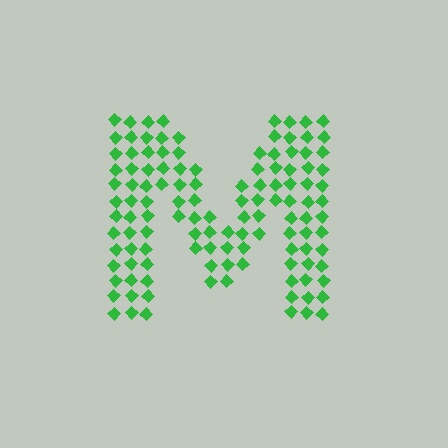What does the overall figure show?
The overall figure shows the letter M.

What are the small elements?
The small elements are diamonds.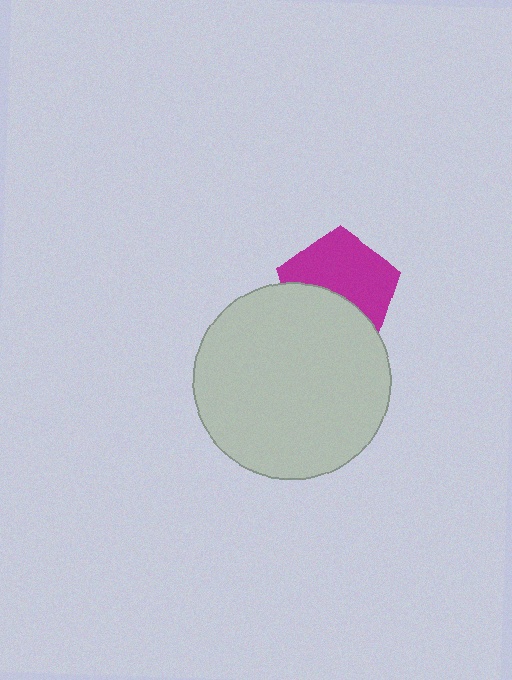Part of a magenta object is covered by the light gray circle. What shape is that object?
It is a pentagon.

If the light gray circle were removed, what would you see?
You would see the complete magenta pentagon.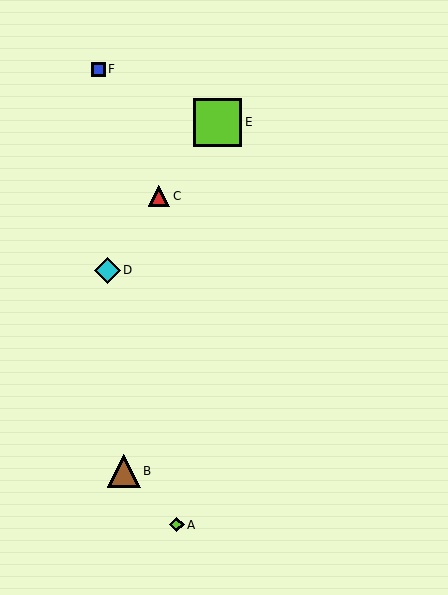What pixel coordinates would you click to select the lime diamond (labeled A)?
Click at (177, 525) to select the lime diamond A.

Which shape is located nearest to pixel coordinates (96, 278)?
The cyan diamond (labeled D) at (107, 270) is nearest to that location.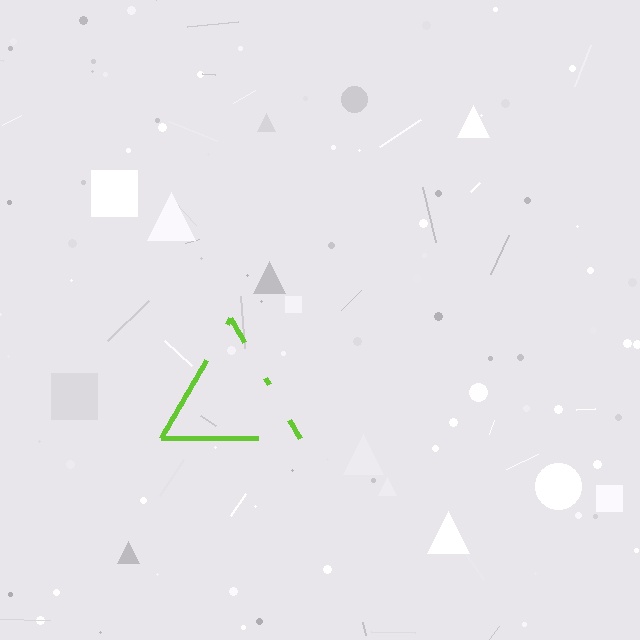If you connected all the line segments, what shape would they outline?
They would outline a triangle.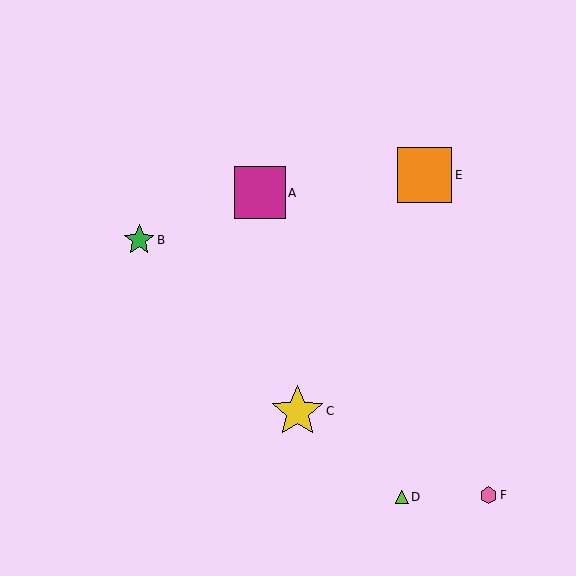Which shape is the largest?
The orange square (labeled E) is the largest.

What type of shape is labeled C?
Shape C is a yellow star.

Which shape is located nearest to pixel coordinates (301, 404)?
The yellow star (labeled C) at (297, 411) is nearest to that location.